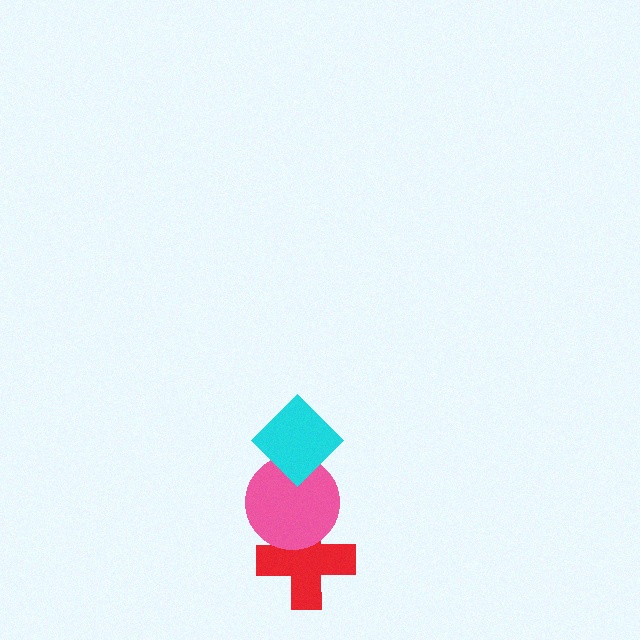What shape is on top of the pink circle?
The cyan diamond is on top of the pink circle.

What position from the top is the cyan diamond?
The cyan diamond is 1st from the top.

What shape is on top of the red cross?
The pink circle is on top of the red cross.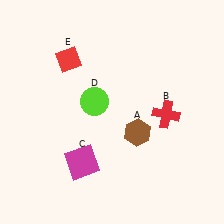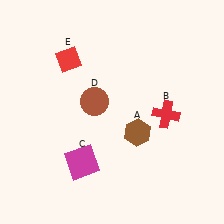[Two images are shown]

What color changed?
The circle (D) changed from lime in Image 1 to brown in Image 2.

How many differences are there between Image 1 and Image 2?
There is 1 difference between the two images.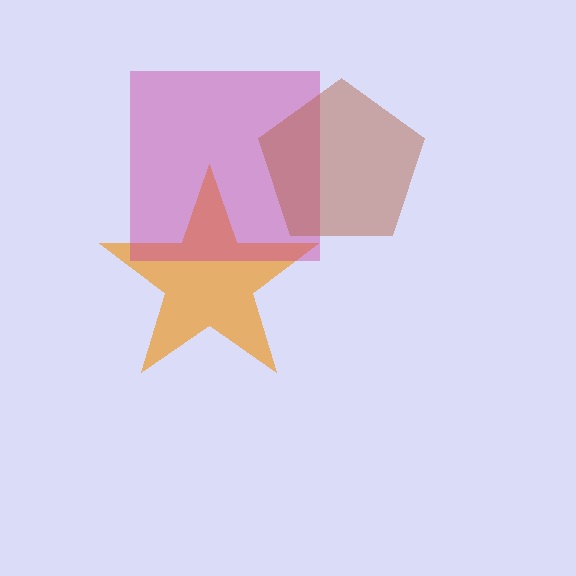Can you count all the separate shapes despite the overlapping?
Yes, there are 3 separate shapes.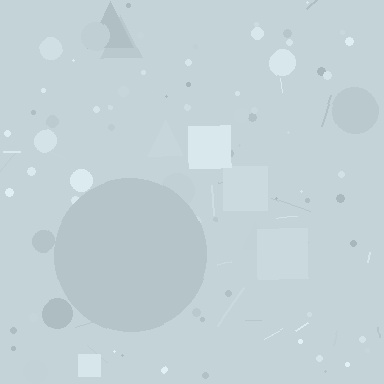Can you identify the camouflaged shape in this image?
The camouflaged shape is a circle.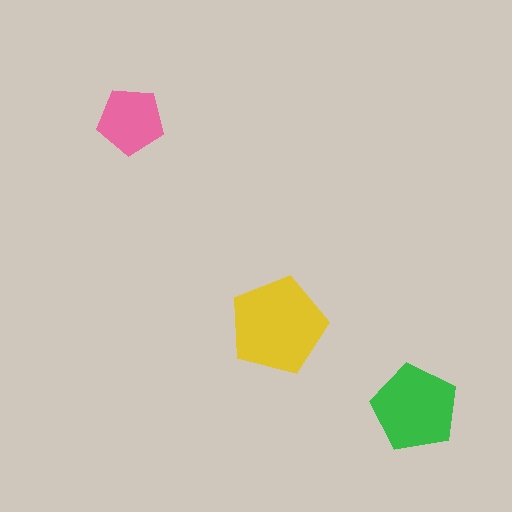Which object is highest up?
The pink pentagon is topmost.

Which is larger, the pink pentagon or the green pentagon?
The green one.